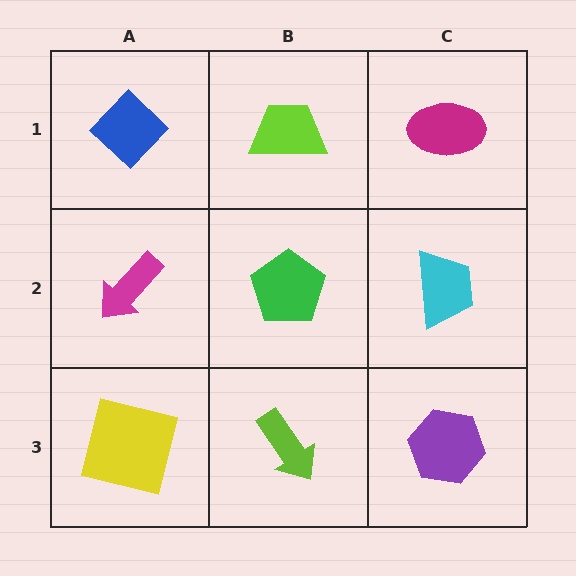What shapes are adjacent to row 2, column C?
A magenta ellipse (row 1, column C), a purple hexagon (row 3, column C), a green pentagon (row 2, column B).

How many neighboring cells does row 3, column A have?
2.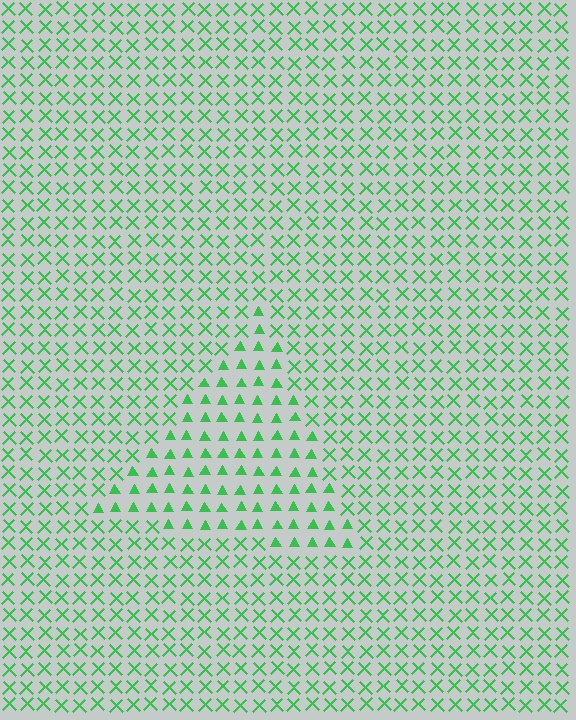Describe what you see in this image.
The image is filled with small green elements arranged in a uniform grid. A triangle-shaped region contains triangles, while the surrounding area contains X marks. The boundary is defined purely by the change in element shape.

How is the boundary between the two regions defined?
The boundary is defined by a change in element shape: triangles inside vs. X marks outside. All elements share the same color and spacing.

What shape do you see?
I see a triangle.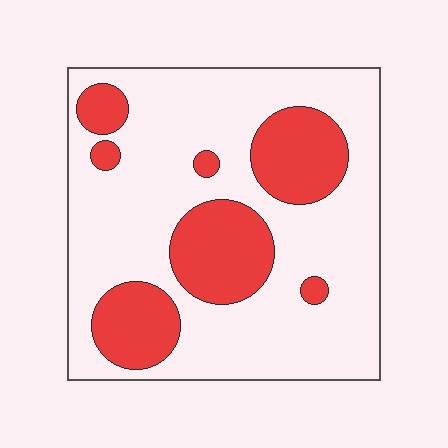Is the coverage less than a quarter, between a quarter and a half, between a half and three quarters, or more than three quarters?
Between a quarter and a half.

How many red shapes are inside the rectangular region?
7.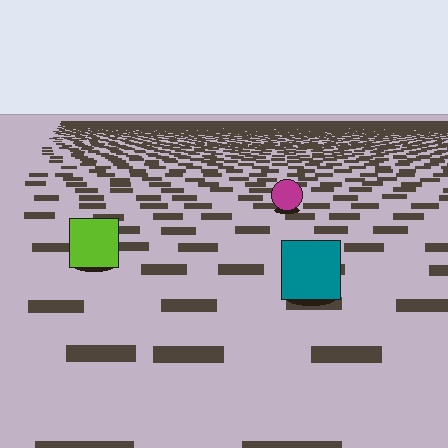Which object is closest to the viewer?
The teal square is closest. The texture marks near it are larger and more spread out.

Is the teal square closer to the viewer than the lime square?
Yes. The teal square is closer — you can tell from the texture gradient: the ground texture is coarser near it.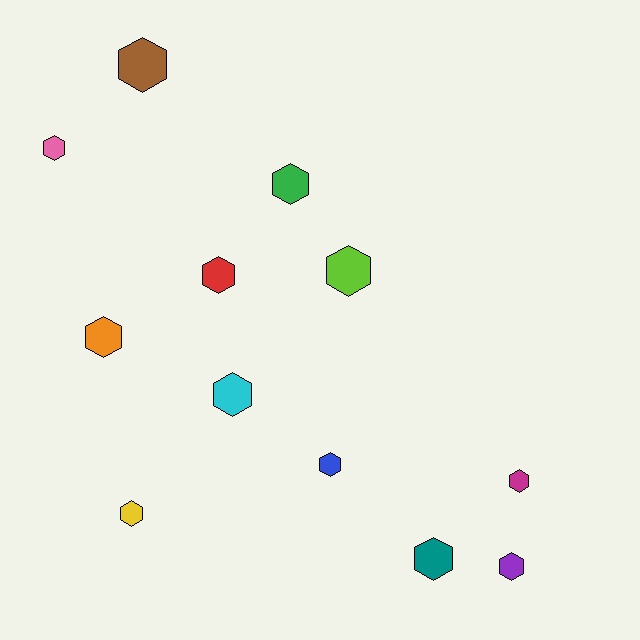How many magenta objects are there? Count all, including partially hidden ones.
There is 1 magenta object.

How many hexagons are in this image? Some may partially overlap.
There are 12 hexagons.